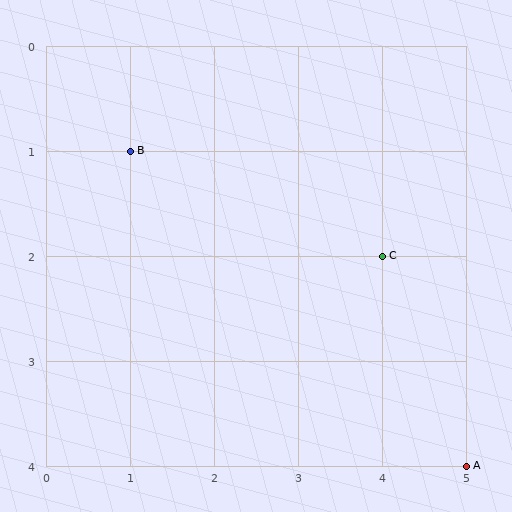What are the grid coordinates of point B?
Point B is at grid coordinates (1, 1).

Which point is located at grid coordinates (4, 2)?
Point C is at (4, 2).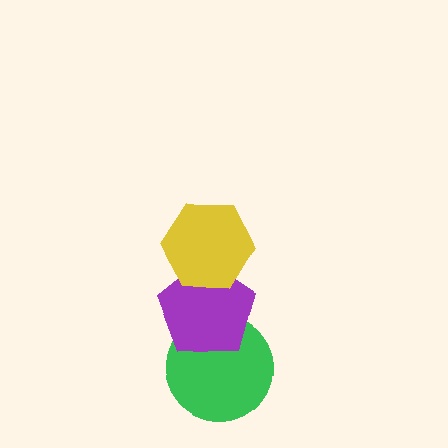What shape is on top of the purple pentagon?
The yellow hexagon is on top of the purple pentagon.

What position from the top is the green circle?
The green circle is 3rd from the top.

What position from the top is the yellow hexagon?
The yellow hexagon is 1st from the top.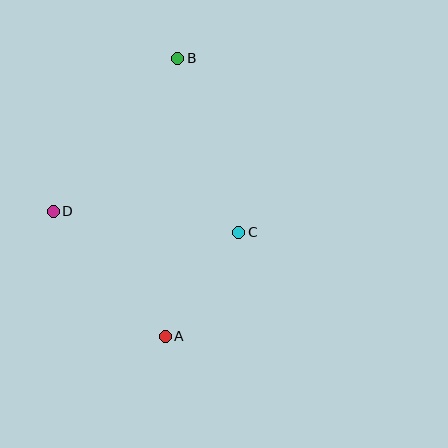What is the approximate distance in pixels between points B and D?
The distance between B and D is approximately 197 pixels.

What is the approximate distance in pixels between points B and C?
The distance between B and C is approximately 184 pixels.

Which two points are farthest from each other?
Points A and B are farthest from each other.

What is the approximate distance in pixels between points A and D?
The distance between A and D is approximately 168 pixels.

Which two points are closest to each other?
Points A and C are closest to each other.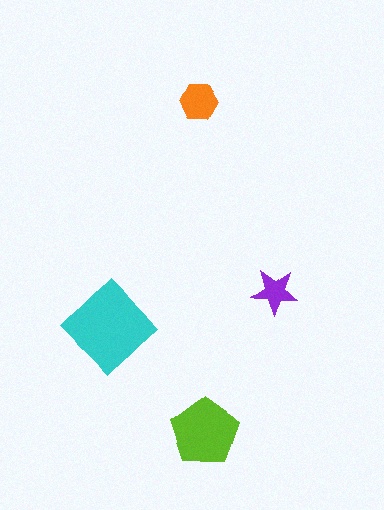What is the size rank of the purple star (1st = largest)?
4th.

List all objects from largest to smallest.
The cyan diamond, the lime pentagon, the orange hexagon, the purple star.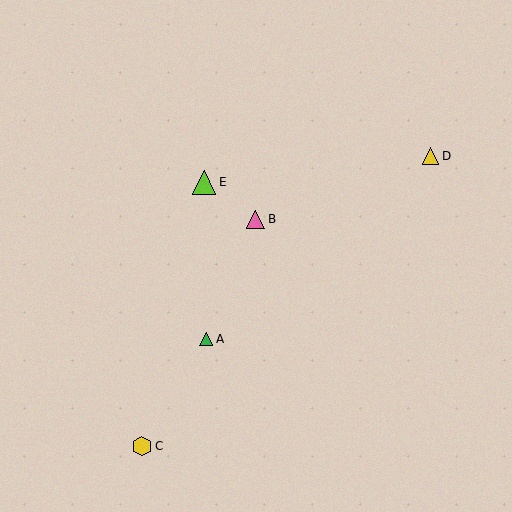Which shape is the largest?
The lime triangle (labeled E) is the largest.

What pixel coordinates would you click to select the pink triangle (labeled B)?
Click at (256, 219) to select the pink triangle B.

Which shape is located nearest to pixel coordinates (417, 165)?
The yellow triangle (labeled D) at (431, 156) is nearest to that location.